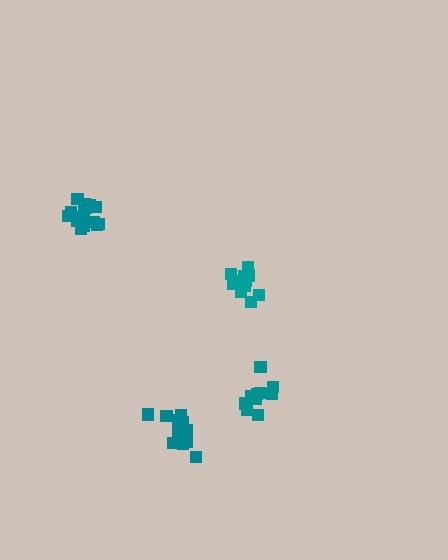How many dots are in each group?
Group 1: 14 dots, Group 2: 10 dots, Group 3: 16 dots, Group 4: 11 dots (51 total).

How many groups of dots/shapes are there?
There are 4 groups.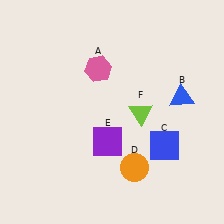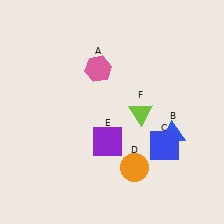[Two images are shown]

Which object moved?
The blue triangle (B) moved down.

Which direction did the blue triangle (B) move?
The blue triangle (B) moved down.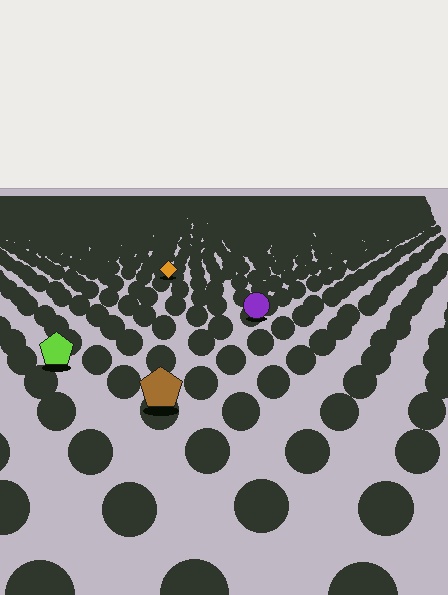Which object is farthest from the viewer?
The orange diamond is farthest from the viewer. It appears smaller and the ground texture around it is denser.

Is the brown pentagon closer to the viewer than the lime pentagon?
Yes. The brown pentagon is closer — you can tell from the texture gradient: the ground texture is coarser near it.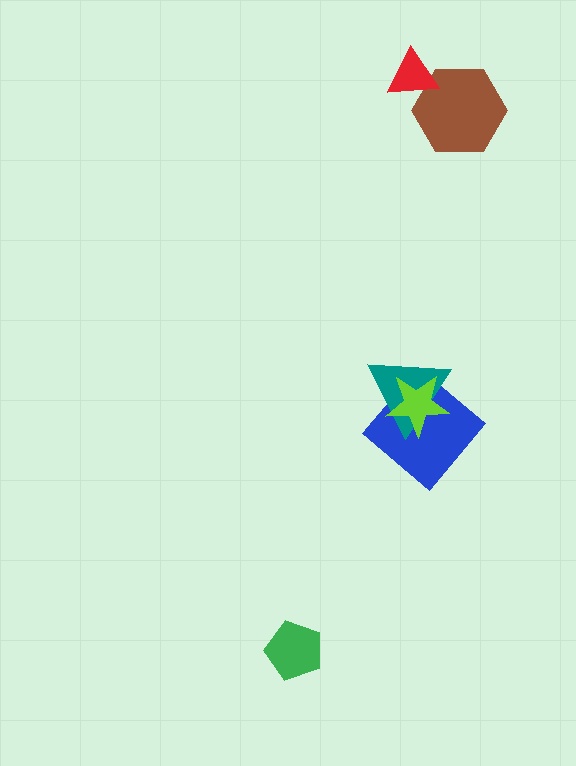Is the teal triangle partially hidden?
Yes, it is partially covered by another shape.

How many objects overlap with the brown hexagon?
1 object overlaps with the brown hexagon.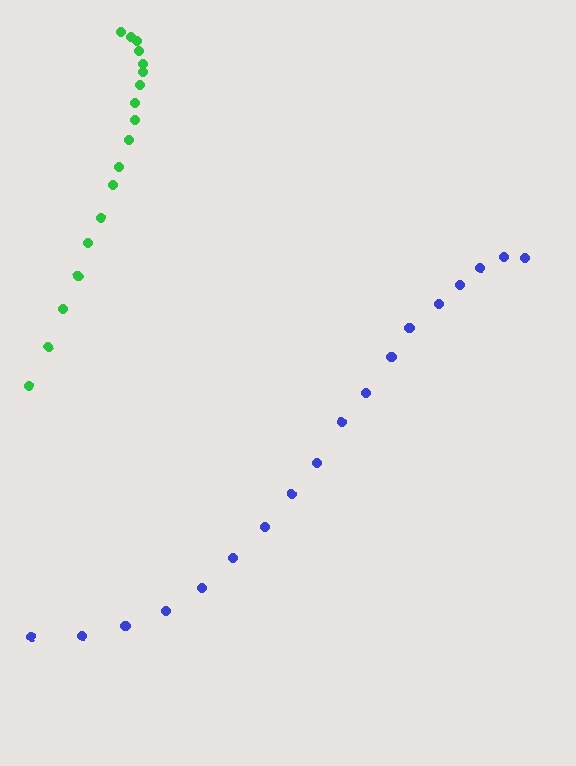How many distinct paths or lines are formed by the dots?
There are 2 distinct paths.